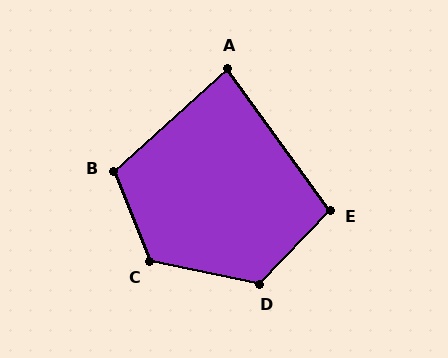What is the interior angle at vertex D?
Approximately 122 degrees (obtuse).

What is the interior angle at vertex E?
Approximately 100 degrees (obtuse).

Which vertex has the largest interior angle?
C, at approximately 124 degrees.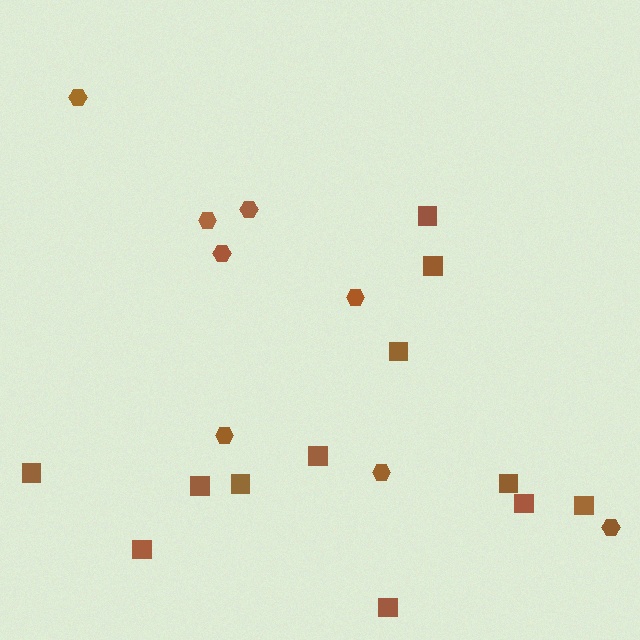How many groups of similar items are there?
There are 2 groups: one group of squares (12) and one group of hexagons (8).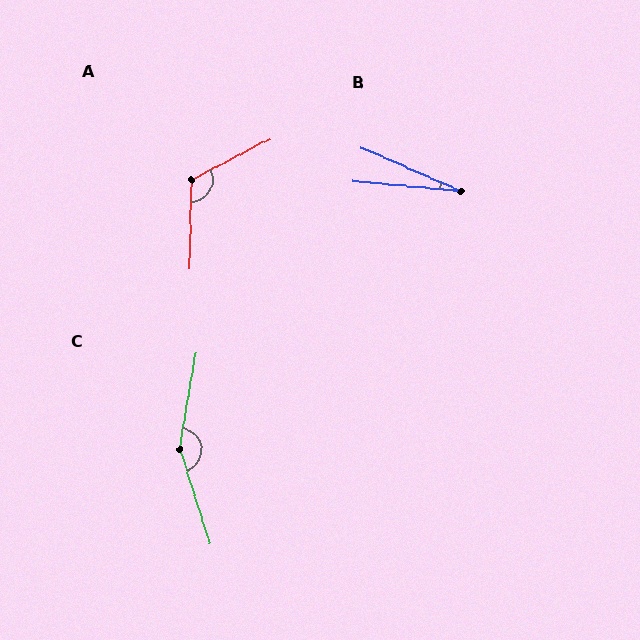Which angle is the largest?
C, at approximately 153 degrees.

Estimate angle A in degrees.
Approximately 119 degrees.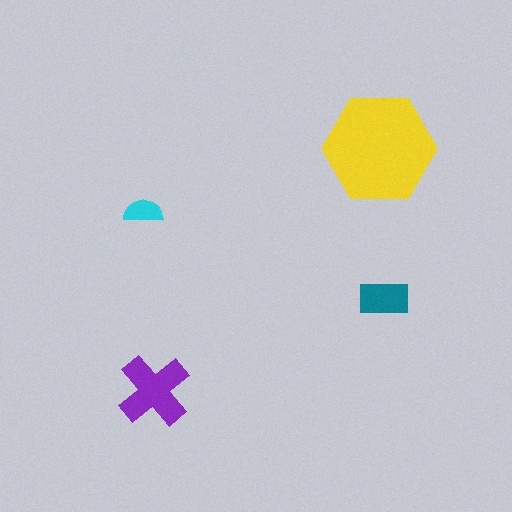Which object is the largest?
The yellow hexagon.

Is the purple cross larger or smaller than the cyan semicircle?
Larger.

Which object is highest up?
The yellow hexagon is topmost.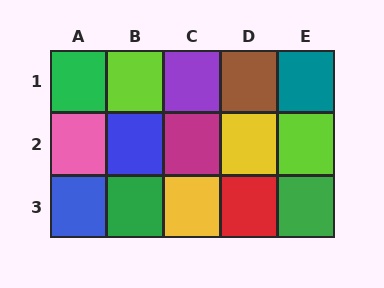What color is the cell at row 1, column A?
Green.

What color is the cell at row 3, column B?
Green.